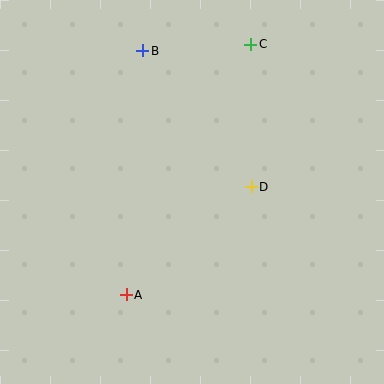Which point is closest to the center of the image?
Point D at (251, 187) is closest to the center.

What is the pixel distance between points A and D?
The distance between A and D is 165 pixels.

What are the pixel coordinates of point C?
Point C is at (251, 44).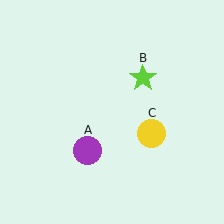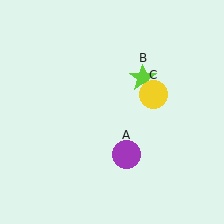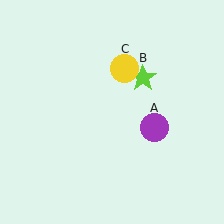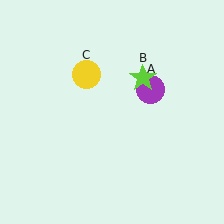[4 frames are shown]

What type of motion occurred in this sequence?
The purple circle (object A), yellow circle (object C) rotated counterclockwise around the center of the scene.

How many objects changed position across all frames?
2 objects changed position: purple circle (object A), yellow circle (object C).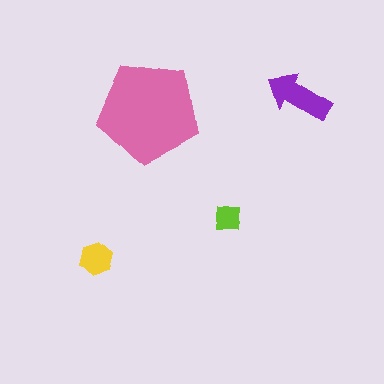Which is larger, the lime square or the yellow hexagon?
The yellow hexagon.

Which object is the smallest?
The lime square.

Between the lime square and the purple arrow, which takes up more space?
The purple arrow.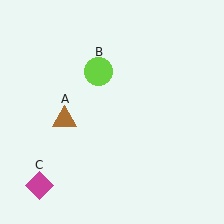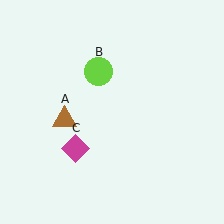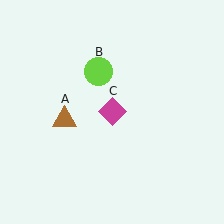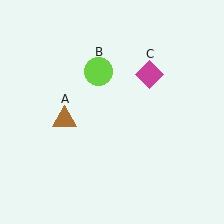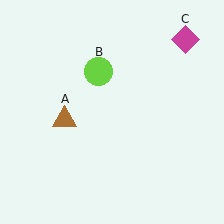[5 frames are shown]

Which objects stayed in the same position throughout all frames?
Brown triangle (object A) and lime circle (object B) remained stationary.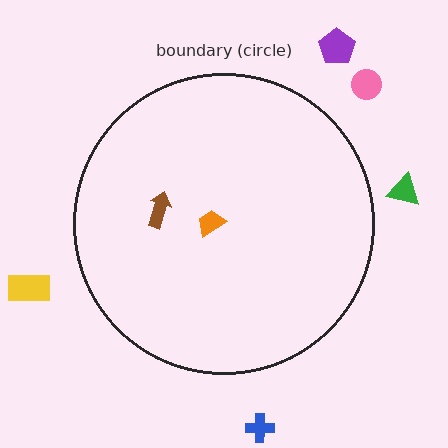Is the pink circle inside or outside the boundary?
Outside.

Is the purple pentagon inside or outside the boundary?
Outside.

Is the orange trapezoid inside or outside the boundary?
Inside.